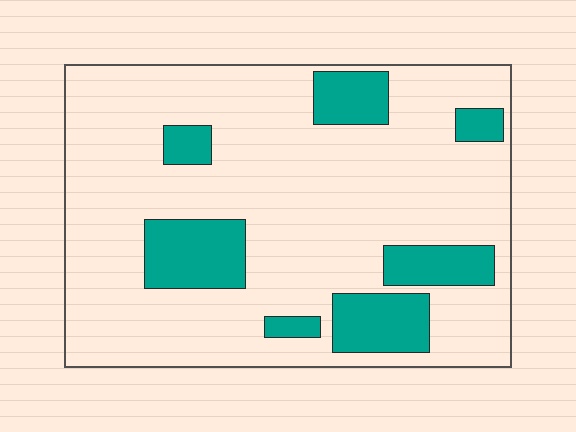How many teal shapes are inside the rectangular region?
7.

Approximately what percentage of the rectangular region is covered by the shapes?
Approximately 20%.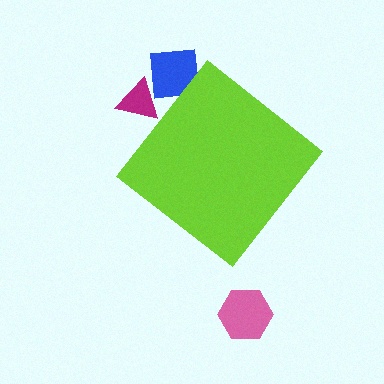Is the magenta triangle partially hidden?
Yes, the magenta triangle is partially hidden behind the lime diamond.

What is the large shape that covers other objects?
A lime diamond.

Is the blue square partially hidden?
Yes, the blue square is partially hidden behind the lime diamond.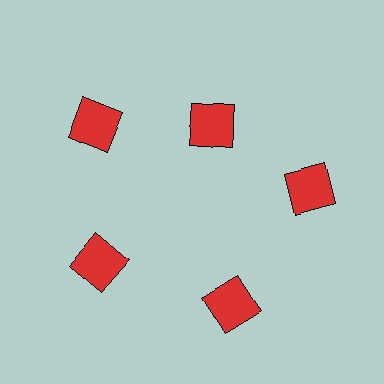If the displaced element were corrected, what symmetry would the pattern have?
It would have 5-fold rotational symmetry — the pattern would map onto itself every 72 degrees.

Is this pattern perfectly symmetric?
No. The 5 red squares are arranged in a ring, but one element near the 1 o'clock position is pulled inward toward the center, breaking the 5-fold rotational symmetry.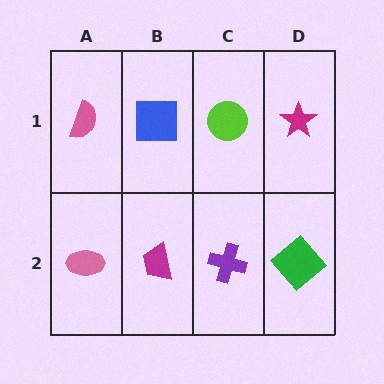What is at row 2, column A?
A pink ellipse.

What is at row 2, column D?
A green diamond.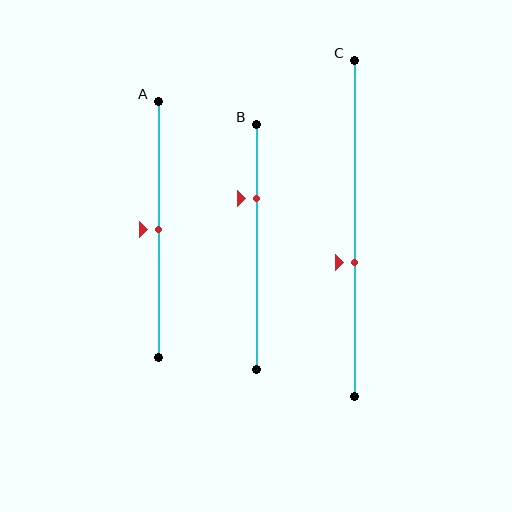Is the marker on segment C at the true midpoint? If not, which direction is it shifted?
No, the marker on segment C is shifted downward by about 10% of the segment length.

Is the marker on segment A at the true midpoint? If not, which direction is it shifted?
Yes, the marker on segment A is at the true midpoint.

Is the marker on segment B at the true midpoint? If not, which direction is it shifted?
No, the marker on segment B is shifted upward by about 20% of the segment length.